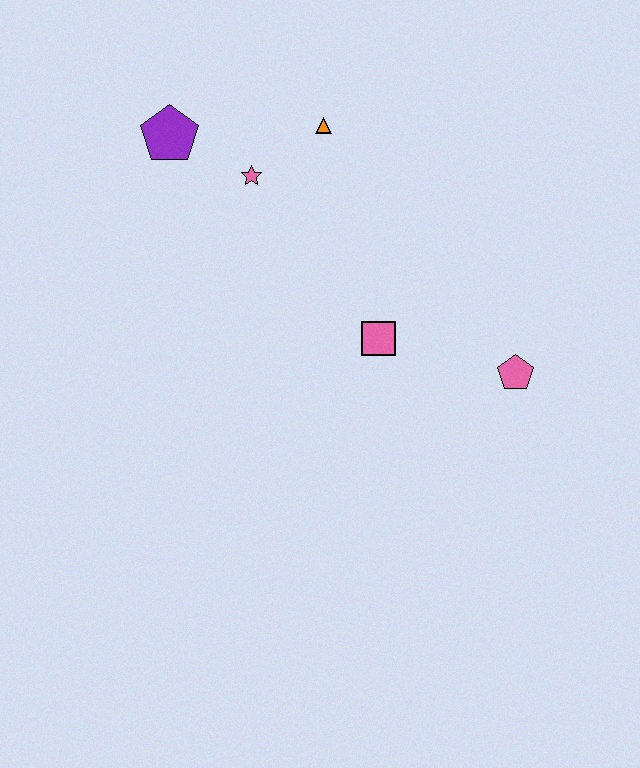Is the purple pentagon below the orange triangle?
Yes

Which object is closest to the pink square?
The pink pentagon is closest to the pink square.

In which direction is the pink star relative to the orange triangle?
The pink star is to the left of the orange triangle.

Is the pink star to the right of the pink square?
No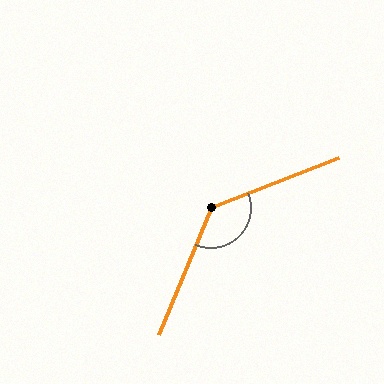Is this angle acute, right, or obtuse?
It is obtuse.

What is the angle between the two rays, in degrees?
Approximately 134 degrees.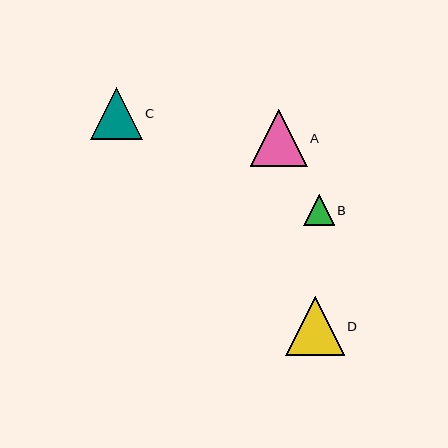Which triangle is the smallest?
Triangle B is the smallest with a size of approximately 31 pixels.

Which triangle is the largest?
Triangle D is the largest with a size of approximately 59 pixels.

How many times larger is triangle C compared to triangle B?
Triangle C is approximately 1.7 times the size of triangle B.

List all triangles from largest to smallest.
From largest to smallest: D, A, C, B.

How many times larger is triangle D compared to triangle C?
Triangle D is approximately 1.1 times the size of triangle C.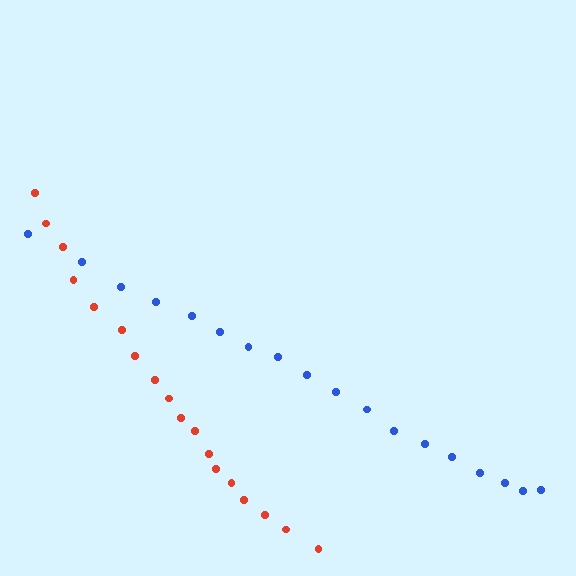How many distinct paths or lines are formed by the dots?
There are 2 distinct paths.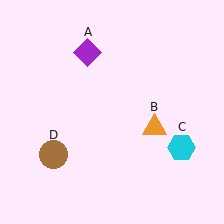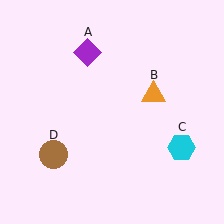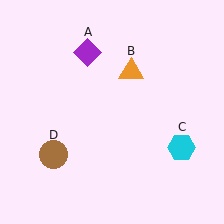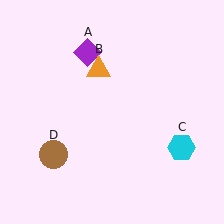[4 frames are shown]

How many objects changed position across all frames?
1 object changed position: orange triangle (object B).